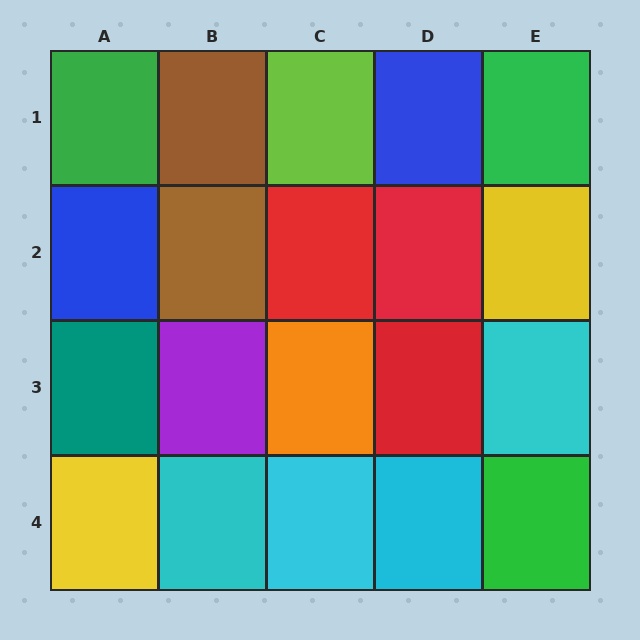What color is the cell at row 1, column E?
Green.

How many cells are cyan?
4 cells are cyan.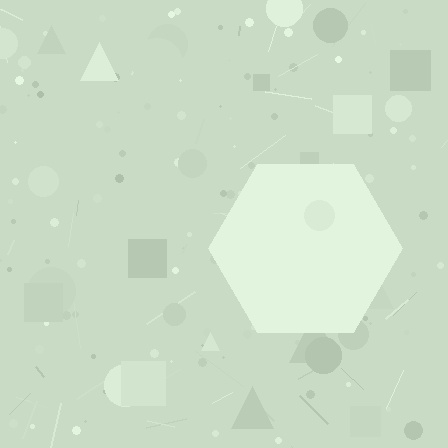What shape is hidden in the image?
A hexagon is hidden in the image.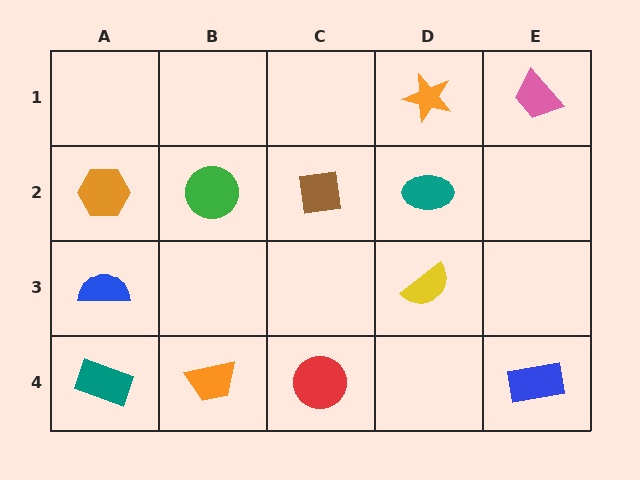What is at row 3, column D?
A yellow semicircle.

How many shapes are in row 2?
4 shapes.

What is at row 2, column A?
An orange hexagon.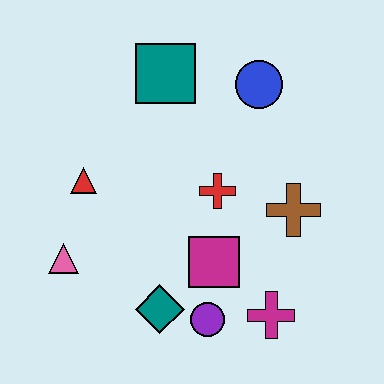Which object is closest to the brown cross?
The red cross is closest to the brown cross.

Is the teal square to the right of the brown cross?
No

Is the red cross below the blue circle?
Yes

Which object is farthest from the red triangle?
The magenta cross is farthest from the red triangle.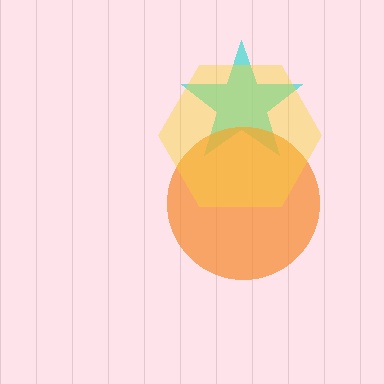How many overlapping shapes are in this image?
There are 3 overlapping shapes in the image.